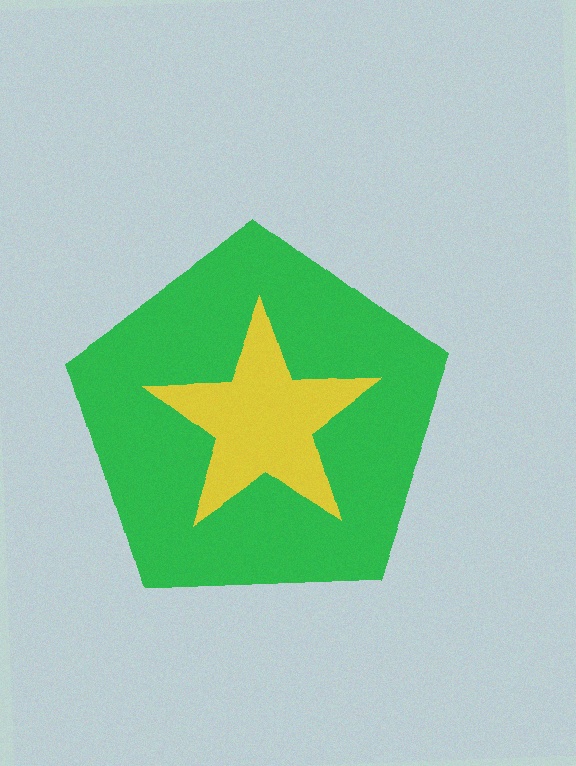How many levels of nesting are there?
2.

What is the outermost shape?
The green pentagon.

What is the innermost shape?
The yellow star.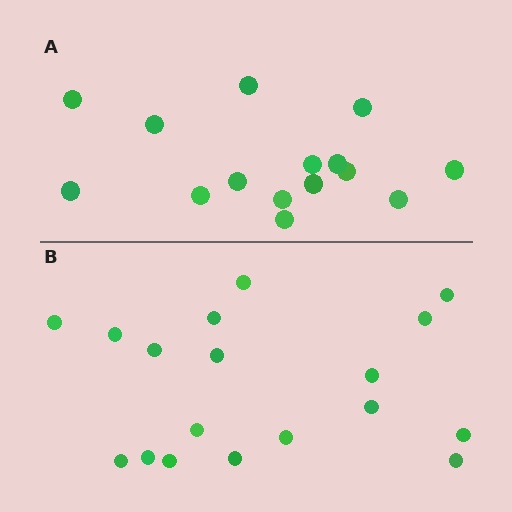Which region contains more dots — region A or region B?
Region B (the bottom region) has more dots.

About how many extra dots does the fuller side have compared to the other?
Region B has just a few more — roughly 2 or 3 more dots than region A.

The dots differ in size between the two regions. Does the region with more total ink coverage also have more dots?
No. Region A has more total ink coverage because its dots are larger, but region B actually contains more individual dots. Total area can be misleading — the number of items is what matters here.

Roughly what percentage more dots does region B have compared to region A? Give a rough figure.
About 20% more.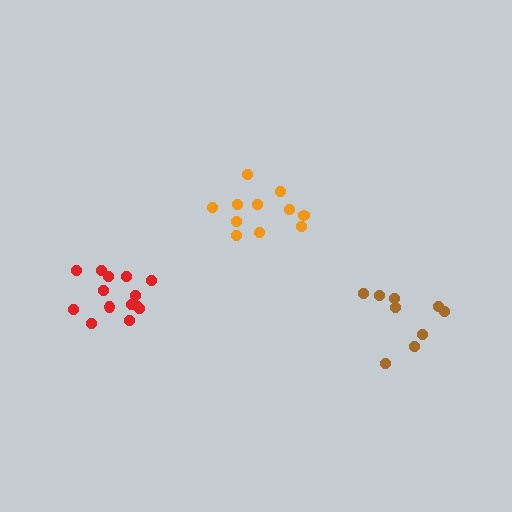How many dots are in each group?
Group 1: 14 dots, Group 2: 11 dots, Group 3: 9 dots (34 total).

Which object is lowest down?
The brown cluster is bottommost.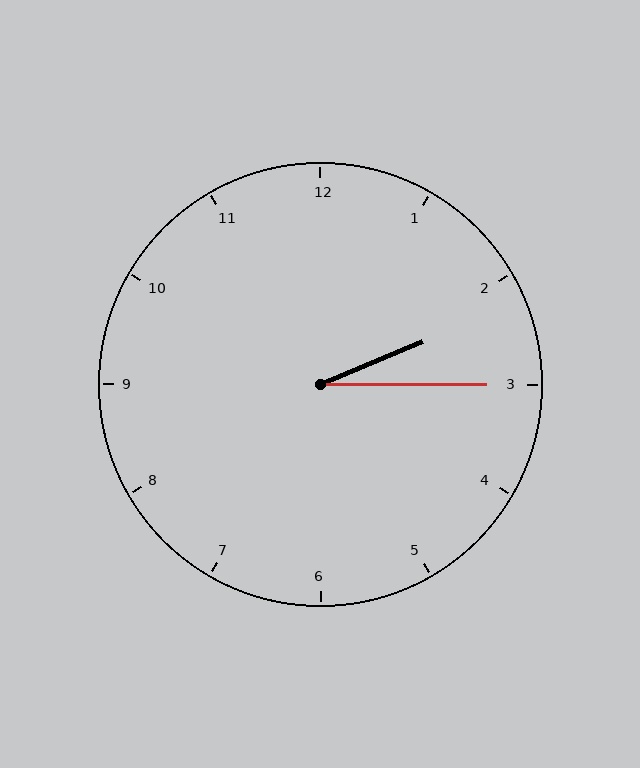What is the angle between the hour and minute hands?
Approximately 22 degrees.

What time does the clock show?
2:15.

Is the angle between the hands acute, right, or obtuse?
It is acute.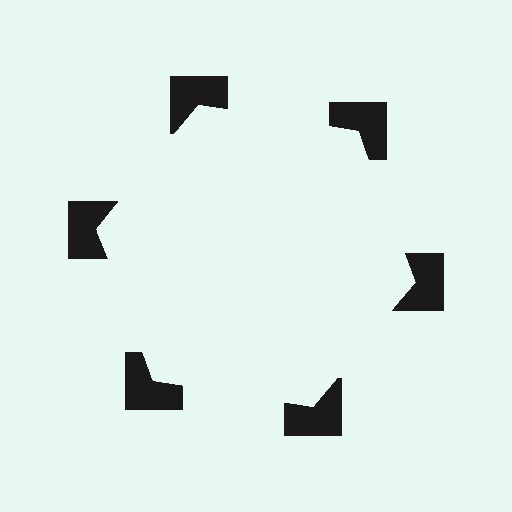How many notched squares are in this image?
There are 6 — one at each vertex of the illusory hexagon.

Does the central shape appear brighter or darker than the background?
It typically appears slightly brighter than the background, even though no actual brightness change is drawn.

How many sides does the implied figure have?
6 sides.